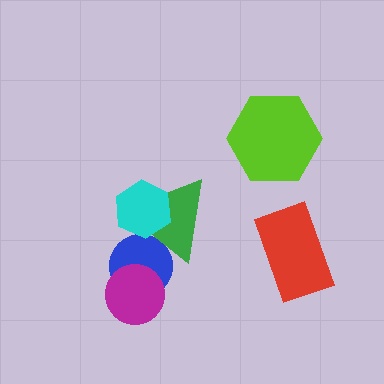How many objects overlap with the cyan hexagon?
1 object overlaps with the cyan hexagon.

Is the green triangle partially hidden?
Yes, it is partially covered by another shape.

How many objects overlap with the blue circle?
2 objects overlap with the blue circle.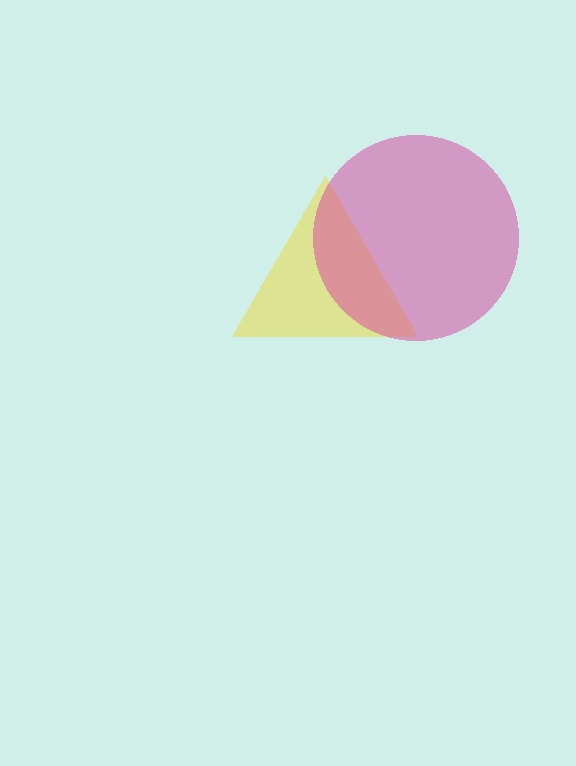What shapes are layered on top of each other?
The layered shapes are: a yellow triangle, a magenta circle.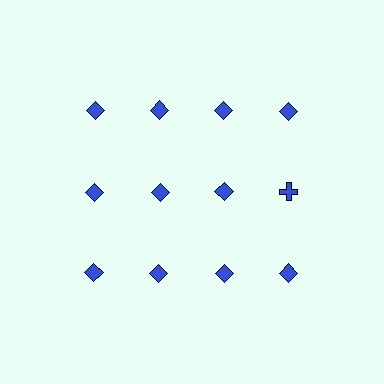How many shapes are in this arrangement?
There are 12 shapes arranged in a grid pattern.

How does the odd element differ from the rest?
It has a different shape: cross instead of diamond.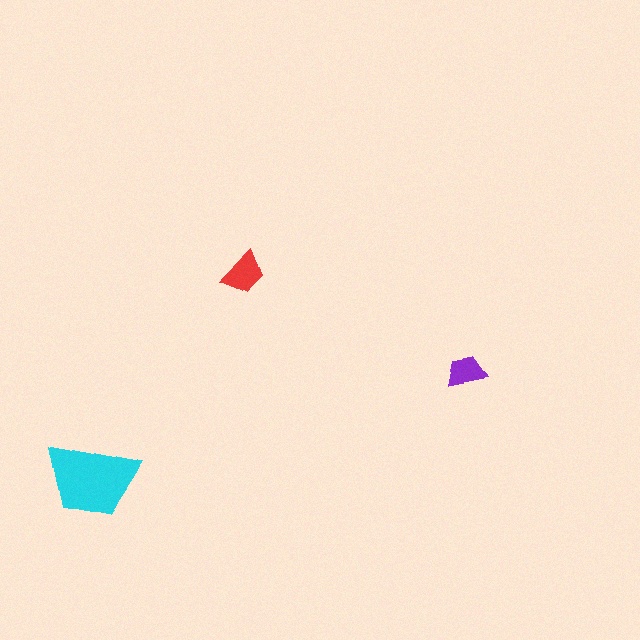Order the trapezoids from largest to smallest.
the cyan one, the red one, the purple one.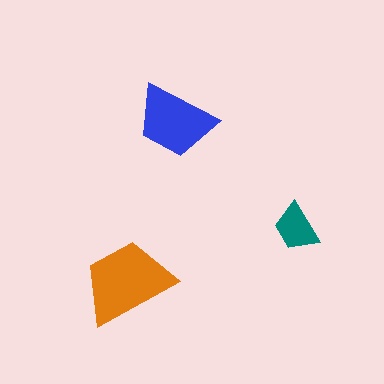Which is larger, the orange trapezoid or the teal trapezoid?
The orange one.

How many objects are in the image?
There are 3 objects in the image.